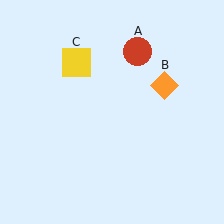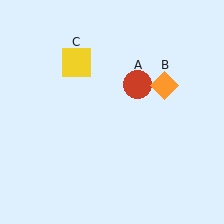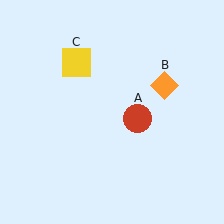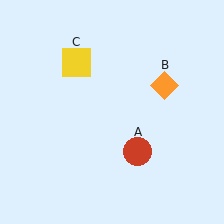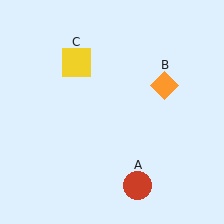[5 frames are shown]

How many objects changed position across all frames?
1 object changed position: red circle (object A).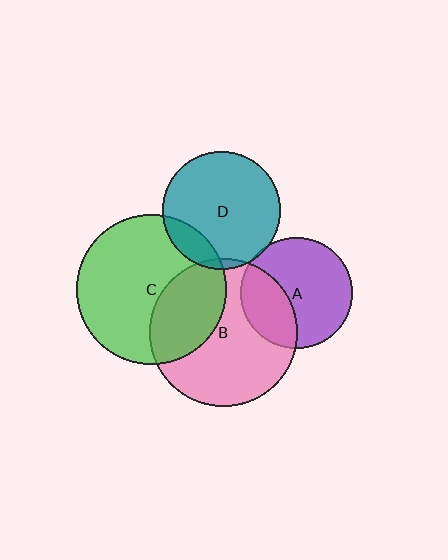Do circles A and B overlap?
Yes.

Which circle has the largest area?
Circle C (green).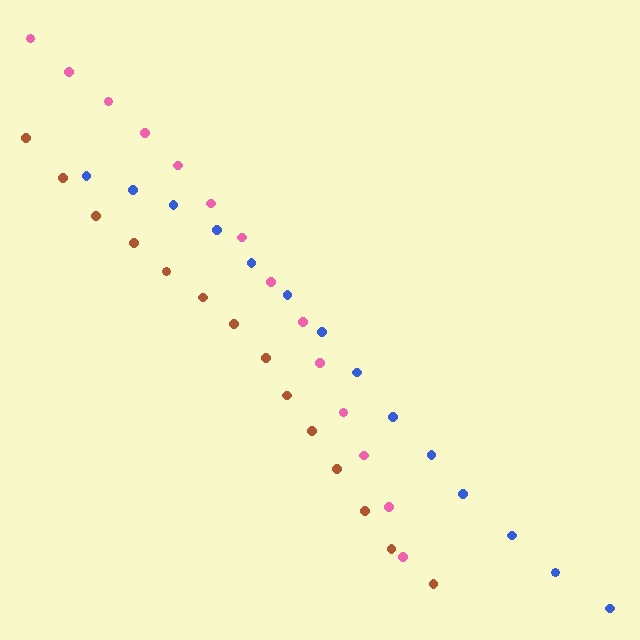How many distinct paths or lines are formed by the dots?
There are 3 distinct paths.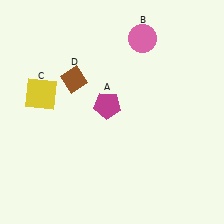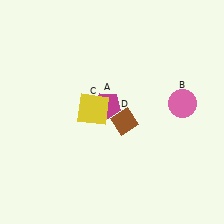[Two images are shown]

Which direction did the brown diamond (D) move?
The brown diamond (D) moved right.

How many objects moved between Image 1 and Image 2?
3 objects moved between the two images.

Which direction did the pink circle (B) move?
The pink circle (B) moved down.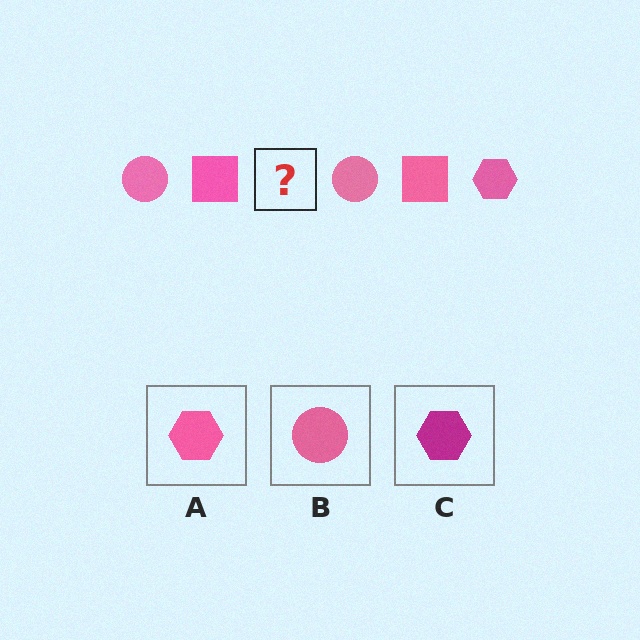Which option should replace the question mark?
Option A.